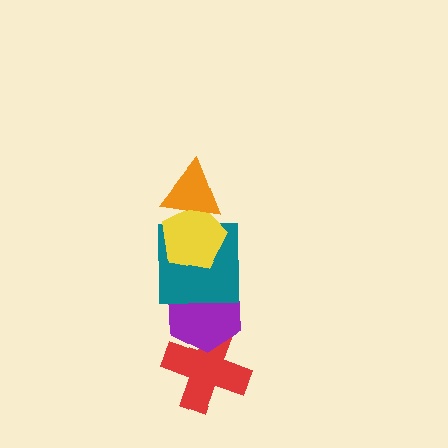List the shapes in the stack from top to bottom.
From top to bottom: the orange triangle, the yellow pentagon, the teal square, the purple hexagon, the red cross.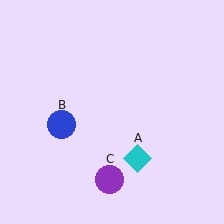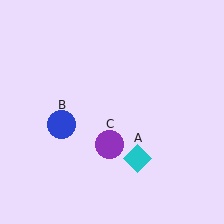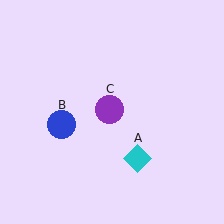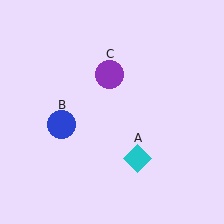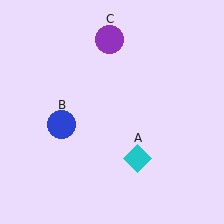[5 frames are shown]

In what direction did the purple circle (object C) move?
The purple circle (object C) moved up.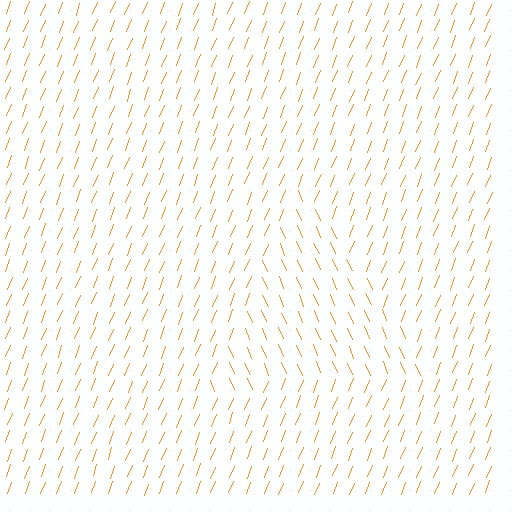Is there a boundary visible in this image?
Yes, there is a texture boundary formed by a change in line orientation.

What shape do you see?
I see a triangle.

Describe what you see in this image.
The image is filled with small orange line segments. A triangle region in the image has lines oriented differently from the surrounding lines, creating a visible texture boundary.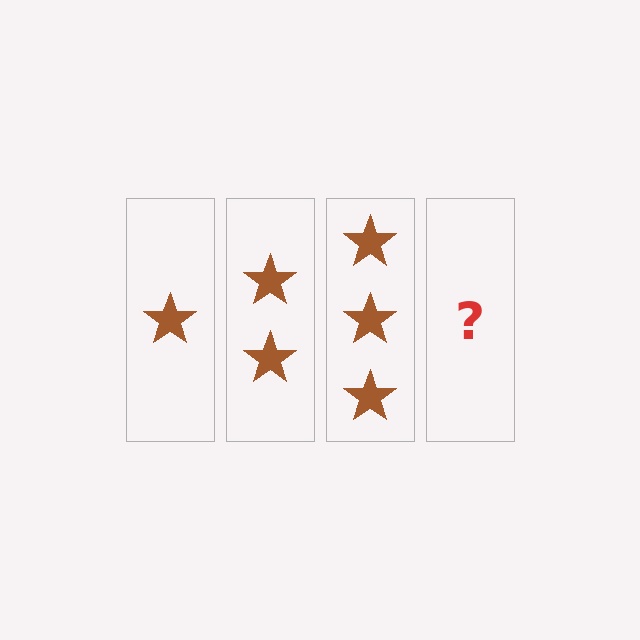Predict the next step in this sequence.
The next step is 4 stars.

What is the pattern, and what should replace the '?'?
The pattern is that each step adds one more star. The '?' should be 4 stars.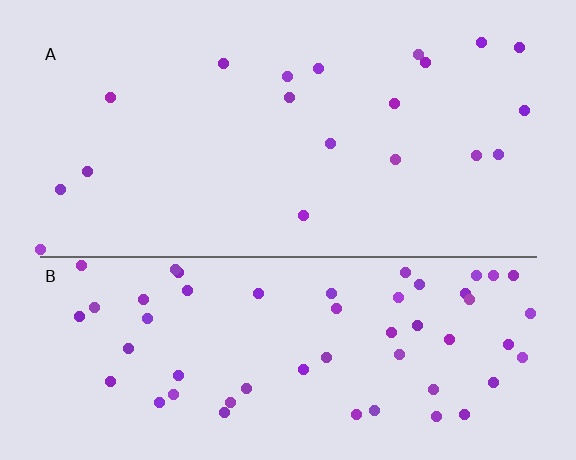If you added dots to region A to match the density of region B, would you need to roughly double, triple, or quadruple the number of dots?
Approximately triple.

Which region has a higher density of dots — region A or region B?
B (the bottom).